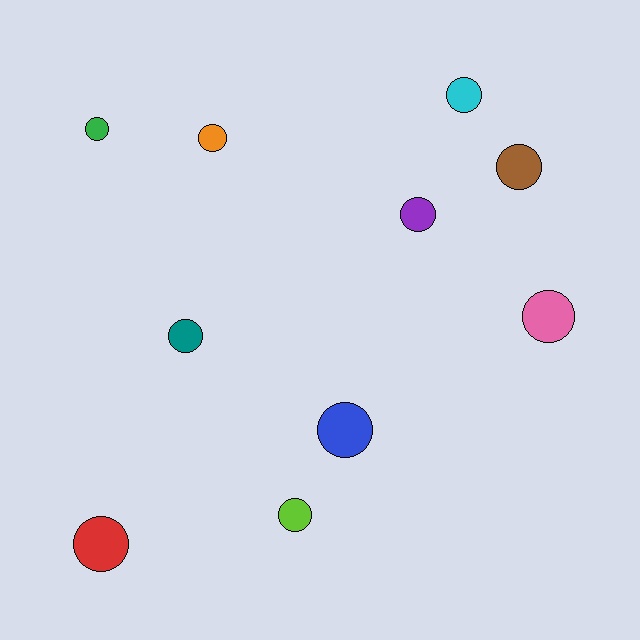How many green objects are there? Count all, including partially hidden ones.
There is 1 green object.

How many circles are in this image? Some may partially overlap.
There are 10 circles.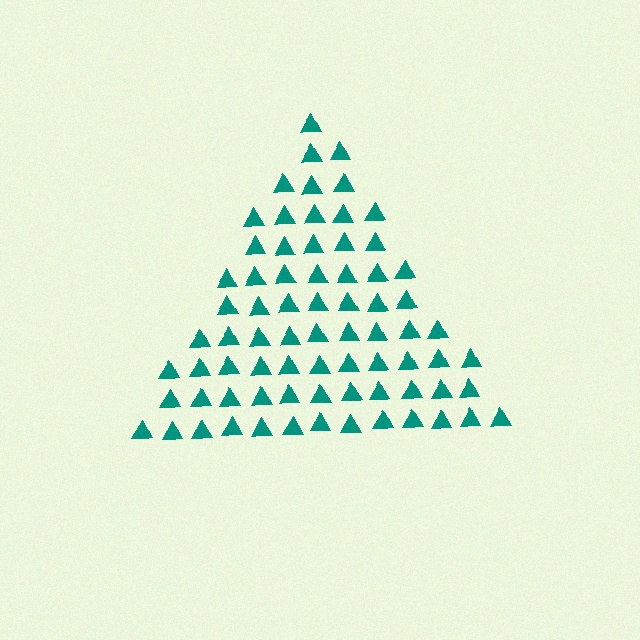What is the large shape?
The large shape is a triangle.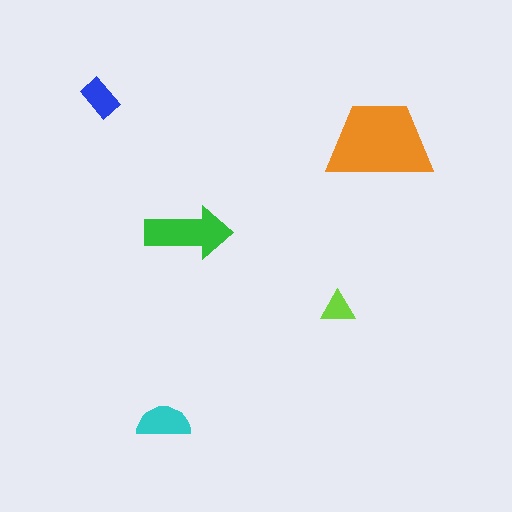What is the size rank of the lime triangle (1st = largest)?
5th.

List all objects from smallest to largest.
The lime triangle, the blue rectangle, the cyan semicircle, the green arrow, the orange trapezoid.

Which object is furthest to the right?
The orange trapezoid is rightmost.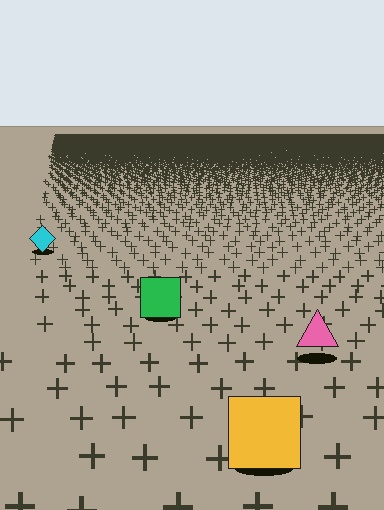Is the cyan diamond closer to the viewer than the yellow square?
No. The yellow square is closer — you can tell from the texture gradient: the ground texture is coarser near it.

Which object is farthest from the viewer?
The cyan diamond is farthest from the viewer. It appears smaller and the ground texture around it is denser.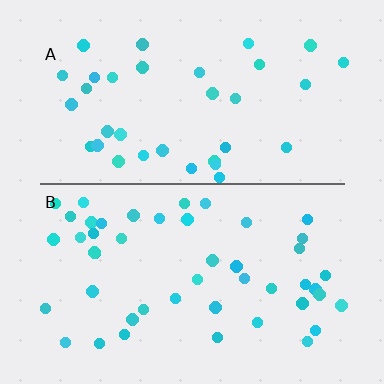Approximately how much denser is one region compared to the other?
Approximately 1.3× — region B over region A.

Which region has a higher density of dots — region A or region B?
B (the bottom).